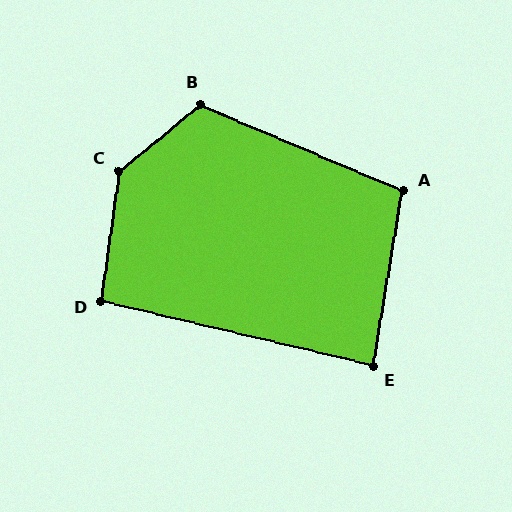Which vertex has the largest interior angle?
C, at approximately 137 degrees.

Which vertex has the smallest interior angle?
E, at approximately 86 degrees.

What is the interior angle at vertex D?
Approximately 96 degrees (obtuse).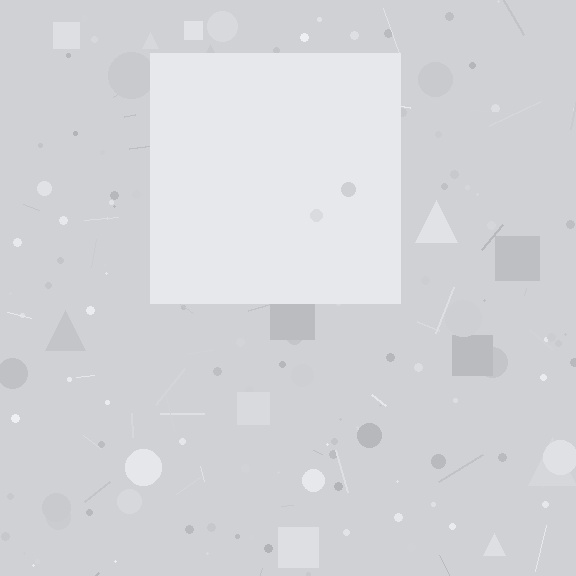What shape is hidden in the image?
A square is hidden in the image.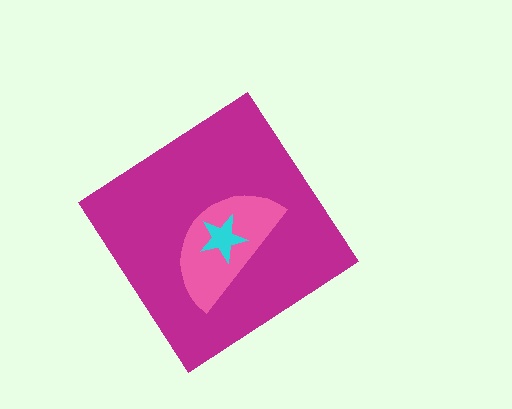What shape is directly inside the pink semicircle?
The cyan star.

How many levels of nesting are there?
3.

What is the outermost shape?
The magenta diamond.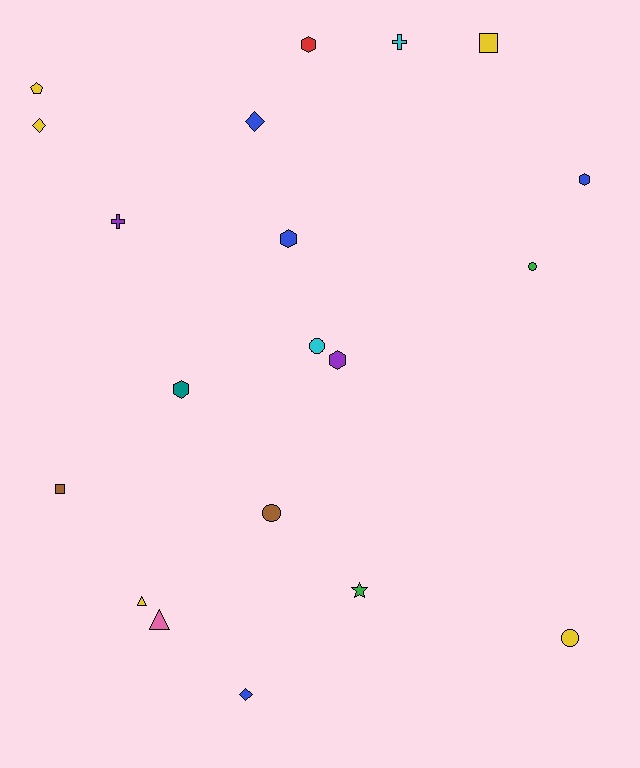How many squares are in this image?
There are 2 squares.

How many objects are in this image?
There are 20 objects.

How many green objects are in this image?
There are 2 green objects.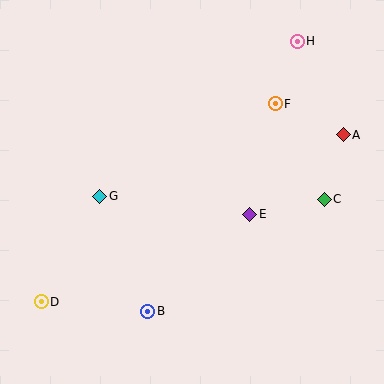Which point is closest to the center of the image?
Point E at (250, 214) is closest to the center.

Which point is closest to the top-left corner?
Point G is closest to the top-left corner.